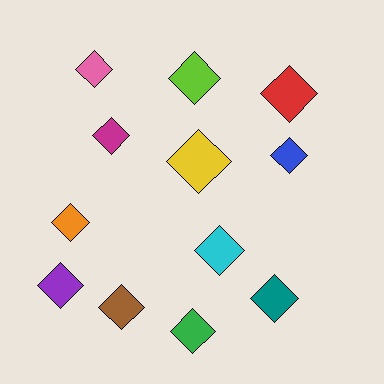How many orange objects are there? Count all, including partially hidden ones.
There is 1 orange object.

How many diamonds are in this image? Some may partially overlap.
There are 12 diamonds.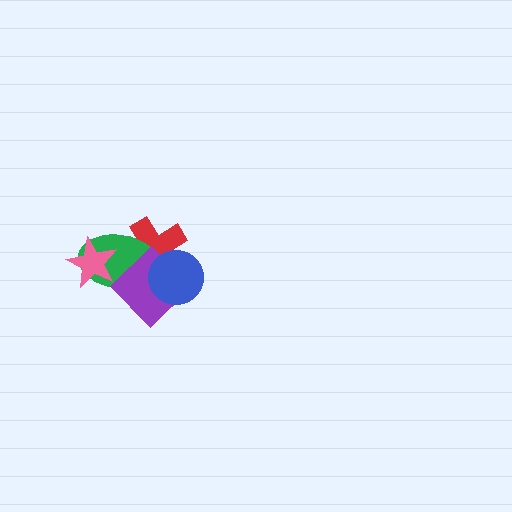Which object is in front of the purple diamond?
The blue circle is in front of the purple diamond.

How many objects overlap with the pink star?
1 object overlaps with the pink star.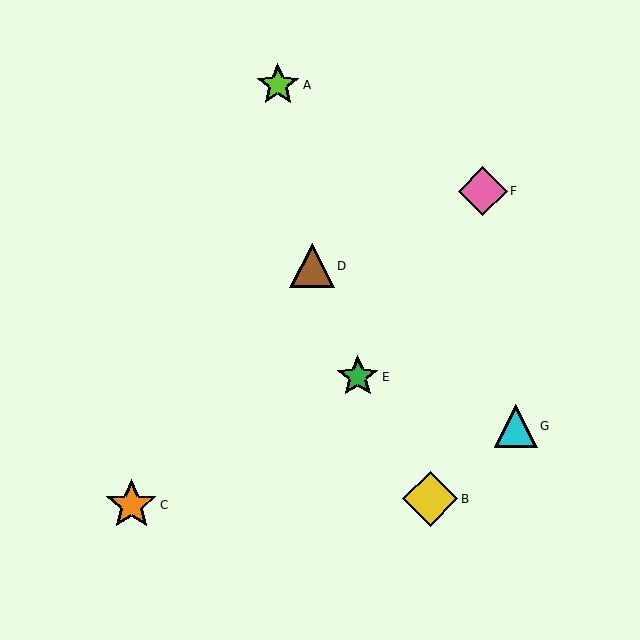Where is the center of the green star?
The center of the green star is at (358, 377).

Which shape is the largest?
The yellow diamond (labeled B) is the largest.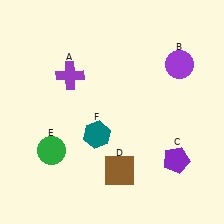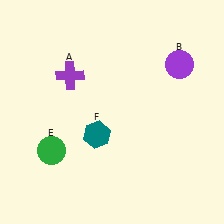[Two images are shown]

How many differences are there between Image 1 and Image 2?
There are 2 differences between the two images.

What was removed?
The brown square (D), the purple pentagon (C) were removed in Image 2.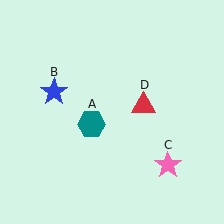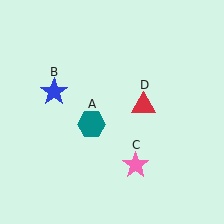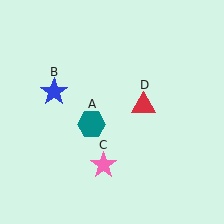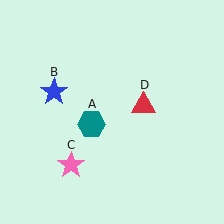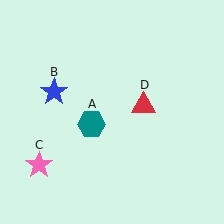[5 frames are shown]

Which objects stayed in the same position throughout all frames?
Teal hexagon (object A) and blue star (object B) and red triangle (object D) remained stationary.